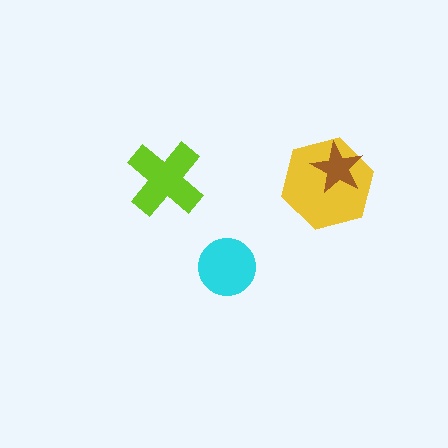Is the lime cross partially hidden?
No, no other shape covers it.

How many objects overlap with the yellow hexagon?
1 object overlaps with the yellow hexagon.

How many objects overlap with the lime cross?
0 objects overlap with the lime cross.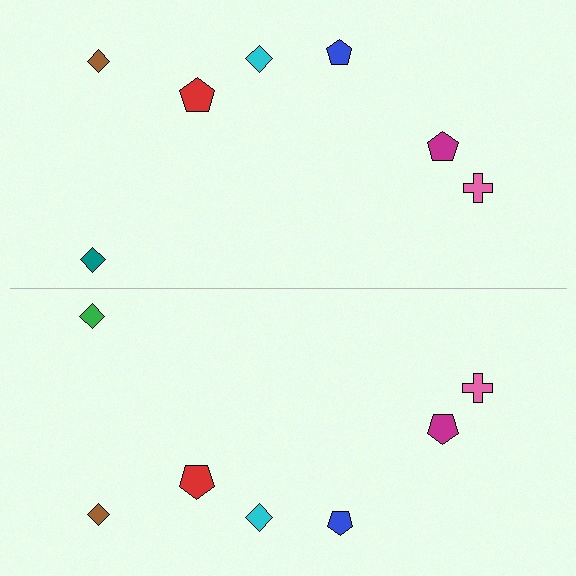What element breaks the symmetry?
The green diamond on the bottom side breaks the symmetry — its mirror counterpart is teal.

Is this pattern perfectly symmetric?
No, the pattern is not perfectly symmetric. The green diamond on the bottom side breaks the symmetry — its mirror counterpart is teal.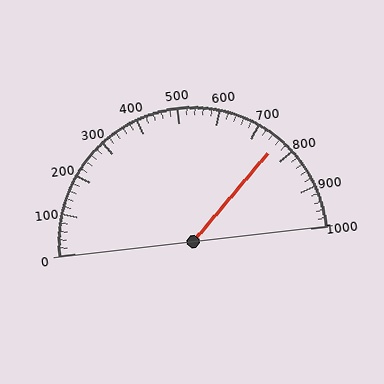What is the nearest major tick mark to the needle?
The nearest major tick mark is 800.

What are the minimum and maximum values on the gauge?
The gauge ranges from 0 to 1000.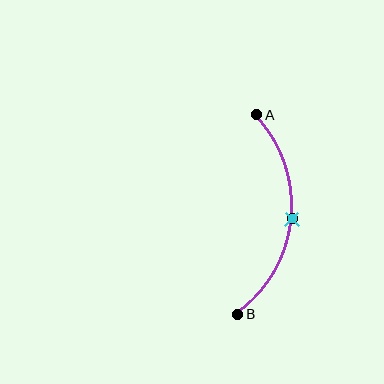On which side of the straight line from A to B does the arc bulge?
The arc bulges to the right of the straight line connecting A and B.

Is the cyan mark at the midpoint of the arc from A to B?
Yes. The cyan mark lies on the arc at equal arc-length from both A and B — it is the arc midpoint.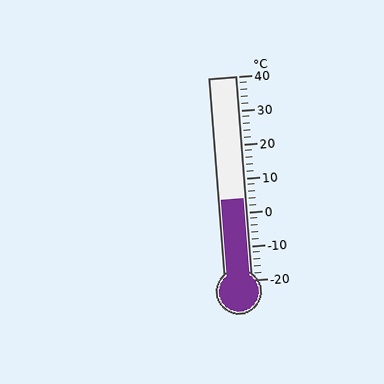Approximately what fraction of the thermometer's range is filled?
The thermometer is filled to approximately 40% of its range.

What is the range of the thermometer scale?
The thermometer scale ranges from -20°C to 40°C.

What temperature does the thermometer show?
The thermometer shows approximately 4°C.